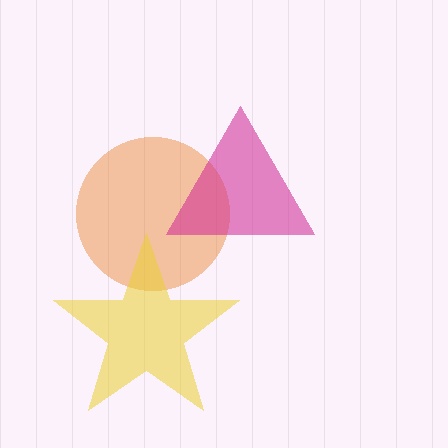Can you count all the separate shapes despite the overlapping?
Yes, there are 3 separate shapes.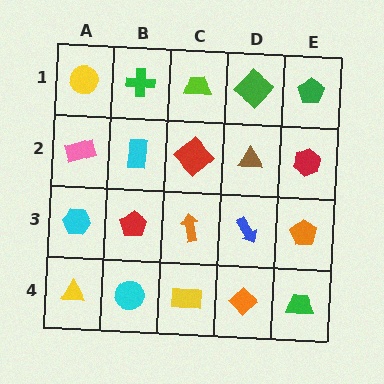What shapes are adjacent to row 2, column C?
A lime trapezoid (row 1, column C), an orange arrow (row 3, column C), a cyan rectangle (row 2, column B), a brown triangle (row 2, column D).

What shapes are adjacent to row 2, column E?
A green pentagon (row 1, column E), an orange pentagon (row 3, column E), a brown triangle (row 2, column D).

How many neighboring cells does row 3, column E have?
3.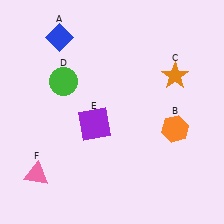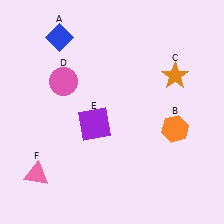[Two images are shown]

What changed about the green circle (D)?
In Image 1, D is green. In Image 2, it changed to pink.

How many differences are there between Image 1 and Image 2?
There is 1 difference between the two images.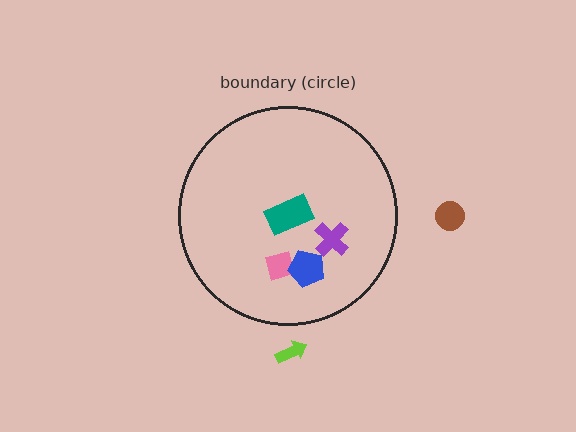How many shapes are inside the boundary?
4 inside, 2 outside.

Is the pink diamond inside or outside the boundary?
Inside.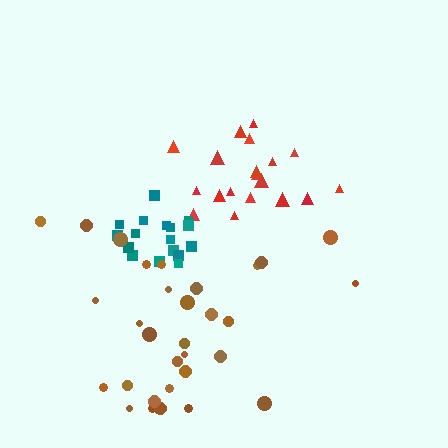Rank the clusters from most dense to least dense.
teal, red, brown.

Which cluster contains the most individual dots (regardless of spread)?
Brown (32).